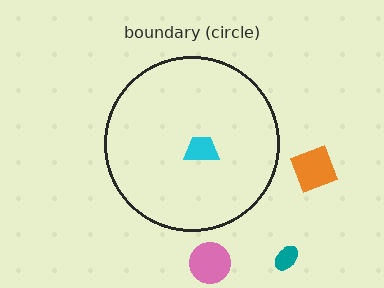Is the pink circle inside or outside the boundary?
Outside.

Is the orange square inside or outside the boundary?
Outside.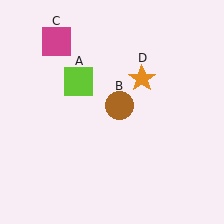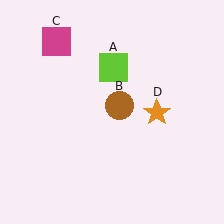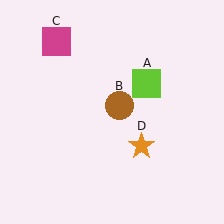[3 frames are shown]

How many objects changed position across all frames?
2 objects changed position: lime square (object A), orange star (object D).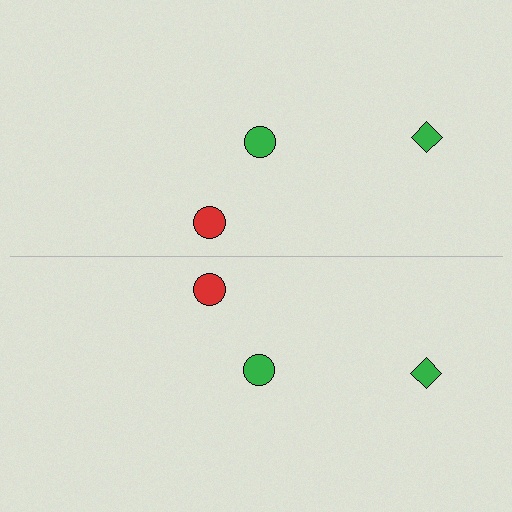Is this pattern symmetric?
Yes, this pattern has bilateral (reflection) symmetry.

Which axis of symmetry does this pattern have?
The pattern has a horizontal axis of symmetry running through the center of the image.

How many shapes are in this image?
There are 6 shapes in this image.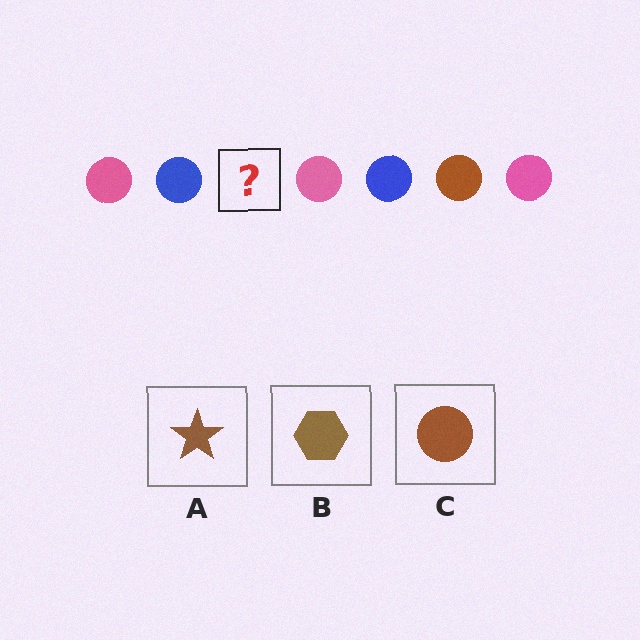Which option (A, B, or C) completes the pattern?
C.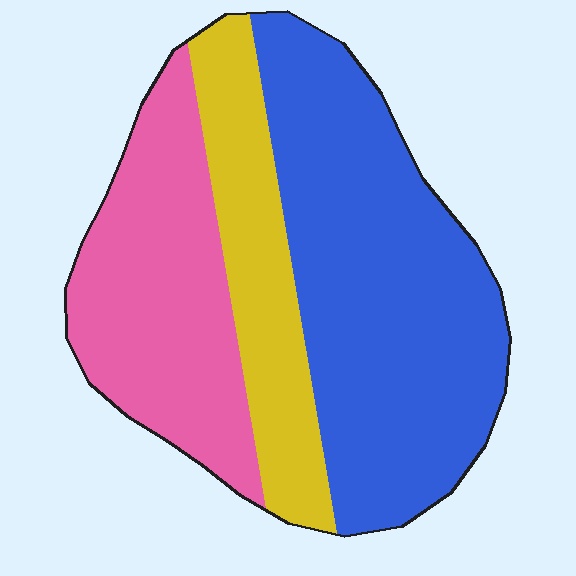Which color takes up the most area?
Blue, at roughly 50%.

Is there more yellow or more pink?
Pink.